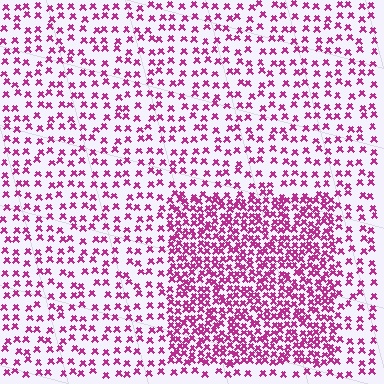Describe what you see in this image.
The image contains small magenta elements arranged at two different densities. A rectangle-shaped region is visible where the elements are more densely packed than the surrounding area.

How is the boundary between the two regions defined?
The boundary is defined by a change in element density (approximately 2.3x ratio). All elements are the same color, size, and shape.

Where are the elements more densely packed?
The elements are more densely packed inside the rectangle boundary.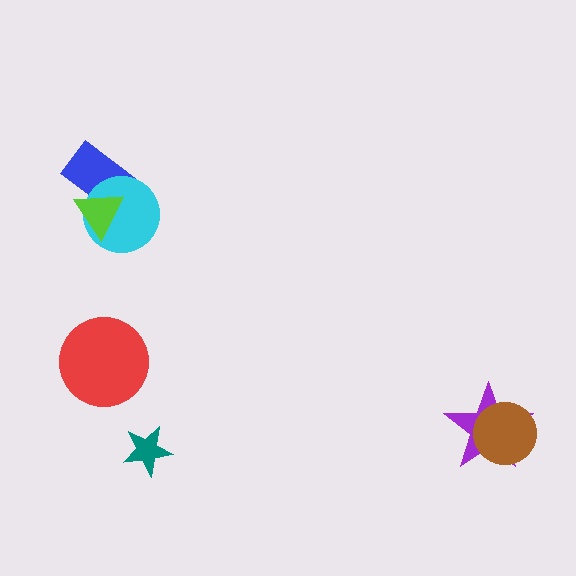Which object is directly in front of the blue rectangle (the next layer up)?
The cyan circle is directly in front of the blue rectangle.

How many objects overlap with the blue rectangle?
2 objects overlap with the blue rectangle.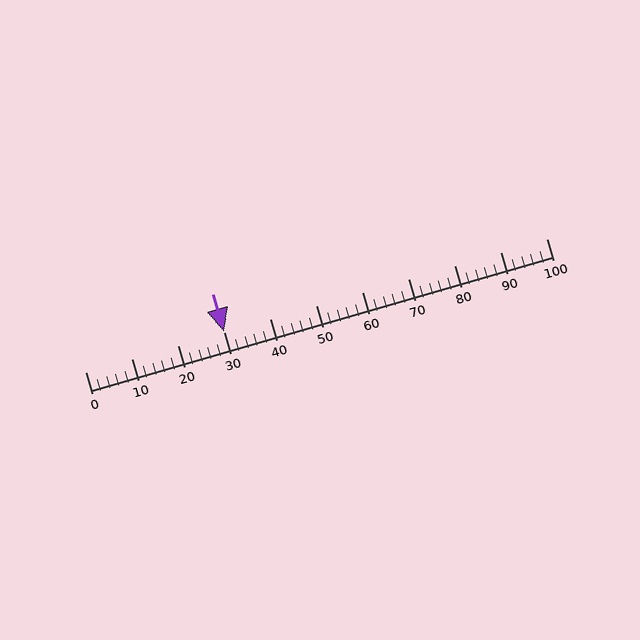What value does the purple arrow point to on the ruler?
The purple arrow points to approximately 30.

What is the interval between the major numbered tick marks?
The major tick marks are spaced 10 units apart.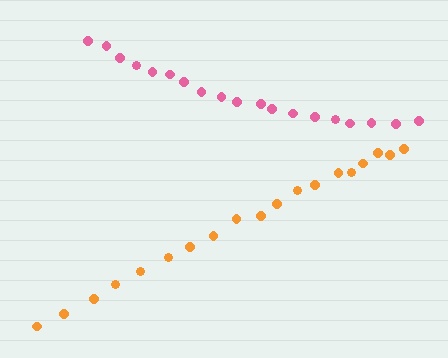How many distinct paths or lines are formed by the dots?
There are 2 distinct paths.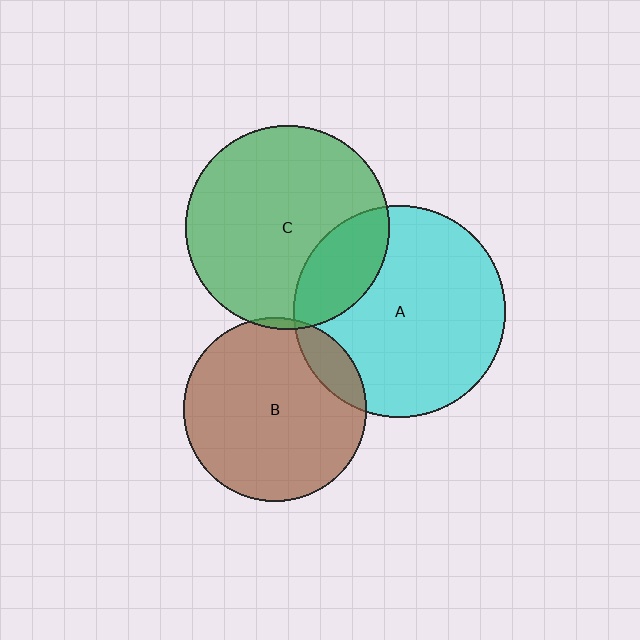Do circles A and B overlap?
Yes.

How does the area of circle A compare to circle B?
Approximately 1.3 times.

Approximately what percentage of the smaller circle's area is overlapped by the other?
Approximately 10%.